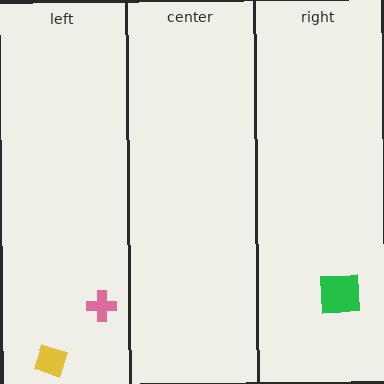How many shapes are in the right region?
1.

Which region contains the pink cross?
The left region.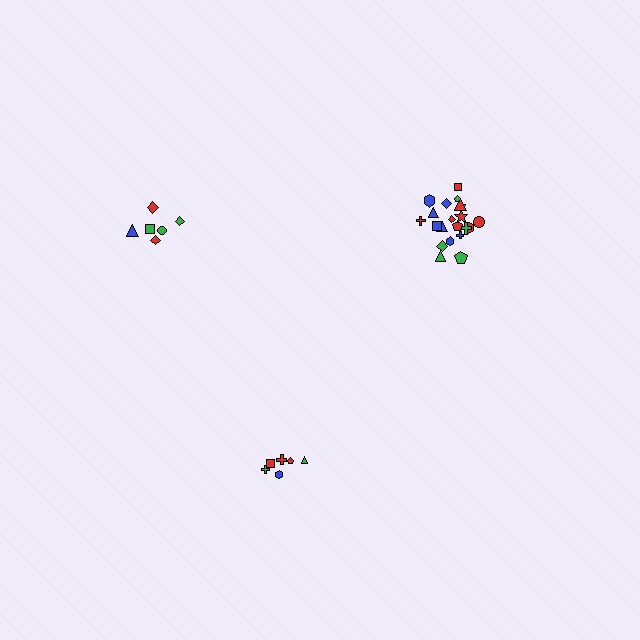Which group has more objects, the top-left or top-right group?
The top-right group.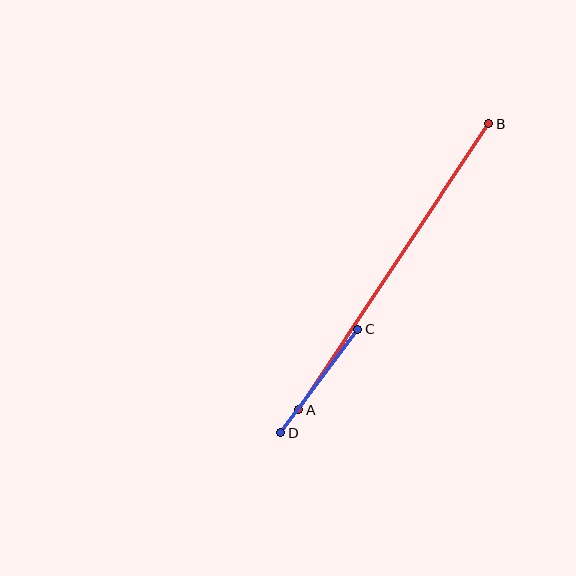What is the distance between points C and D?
The distance is approximately 129 pixels.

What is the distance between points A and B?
The distance is approximately 344 pixels.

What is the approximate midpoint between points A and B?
The midpoint is at approximately (394, 267) pixels.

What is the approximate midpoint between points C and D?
The midpoint is at approximately (319, 381) pixels.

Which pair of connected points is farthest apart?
Points A and B are farthest apart.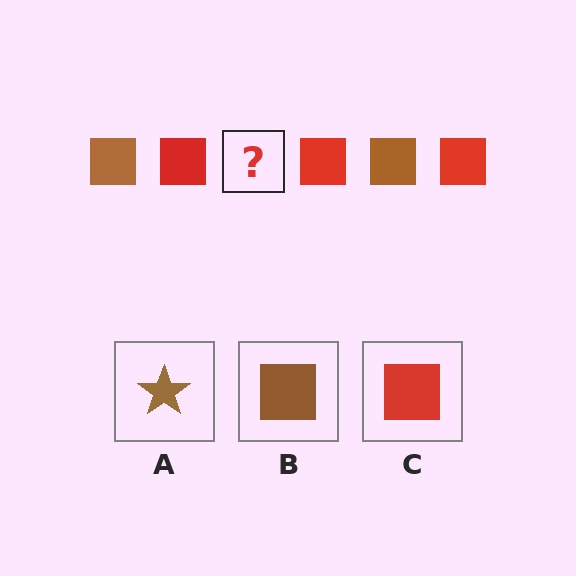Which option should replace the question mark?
Option B.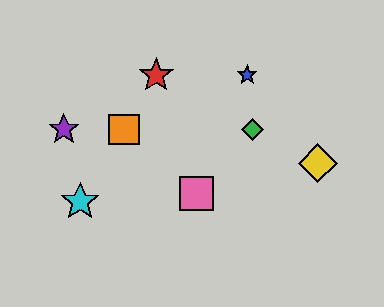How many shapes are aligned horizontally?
3 shapes (the green diamond, the purple star, the orange square) are aligned horizontally.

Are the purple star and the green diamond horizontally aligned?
Yes, both are at y≈130.